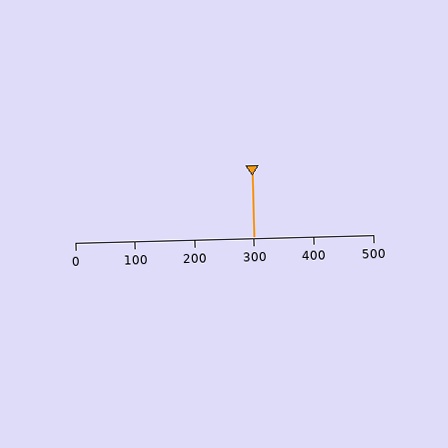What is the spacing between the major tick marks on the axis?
The major ticks are spaced 100 apart.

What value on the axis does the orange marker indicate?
The marker indicates approximately 300.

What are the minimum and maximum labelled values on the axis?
The axis runs from 0 to 500.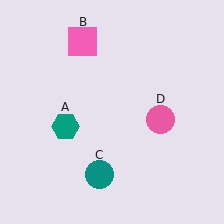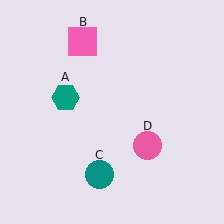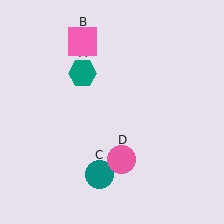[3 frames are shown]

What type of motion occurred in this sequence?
The teal hexagon (object A), pink circle (object D) rotated clockwise around the center of the scene.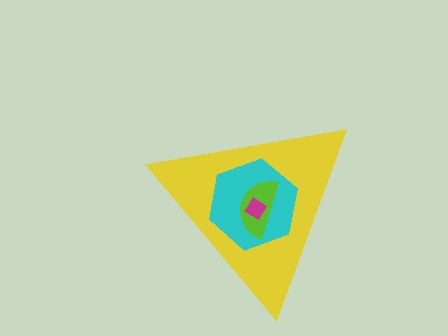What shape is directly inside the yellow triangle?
The cyan hexagon.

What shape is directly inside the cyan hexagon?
The lime semicircle.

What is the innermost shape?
The magenta diamond.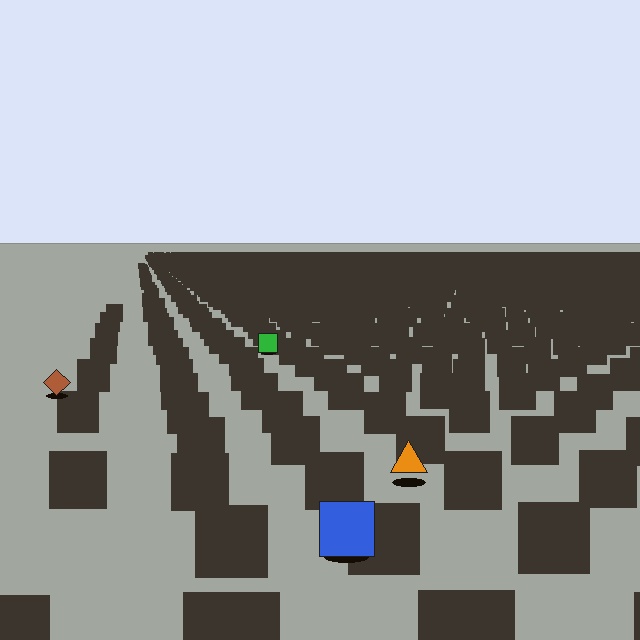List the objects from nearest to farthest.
From nearest to farthest: the blue square, the orange triangle, the brown diamond, the green square.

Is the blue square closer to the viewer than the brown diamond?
Yes. The blue square is closer — you can tell from the texture gradient: the ground texture is coarser near it.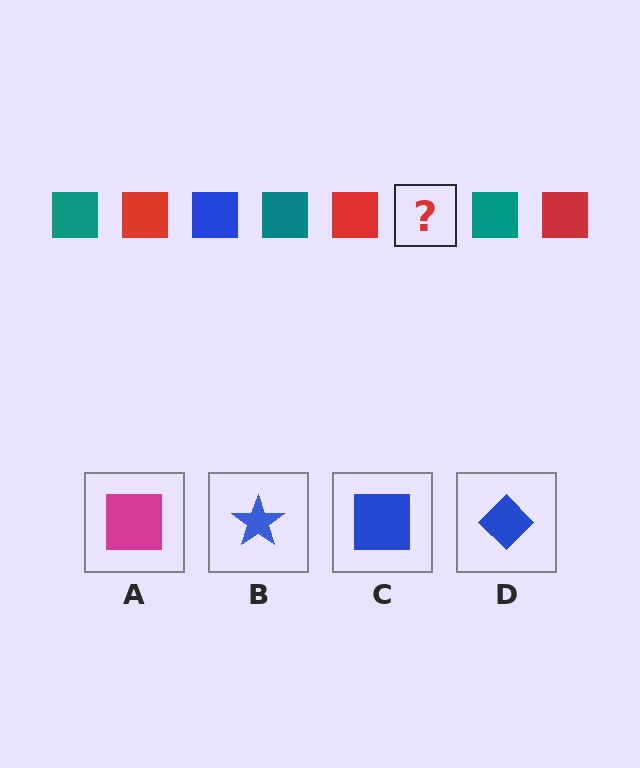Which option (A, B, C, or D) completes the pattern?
C.